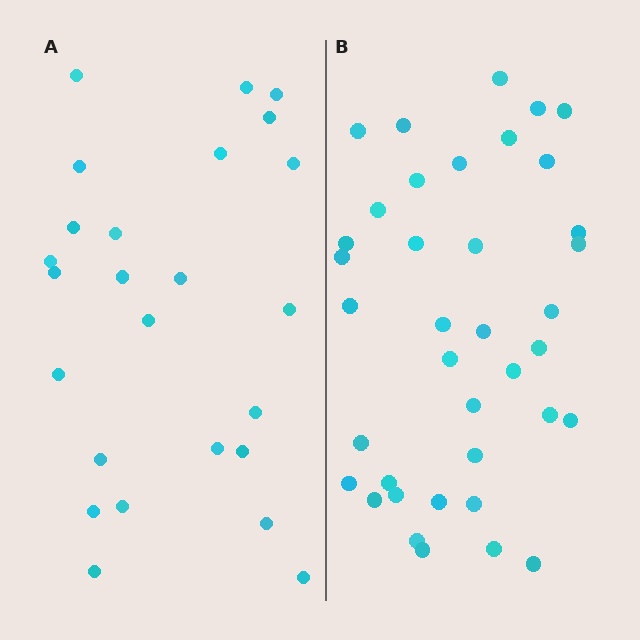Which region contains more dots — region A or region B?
Region B (the right region) has more dots.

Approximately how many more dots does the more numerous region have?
Region B has approximately 15 more dots than region A.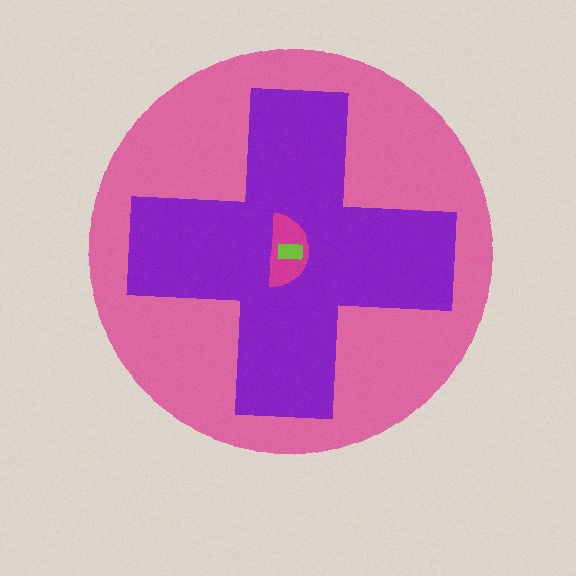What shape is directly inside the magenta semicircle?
The lime rectangle.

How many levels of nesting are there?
4.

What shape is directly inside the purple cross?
The magenta semicircle.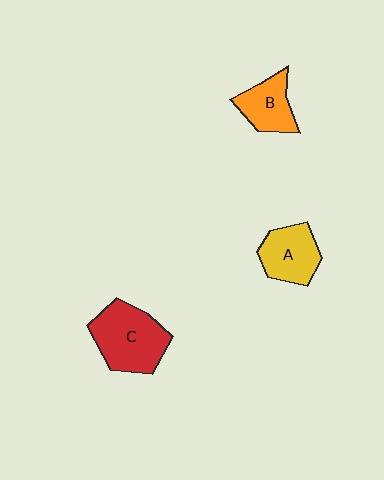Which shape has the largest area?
Shape C (red).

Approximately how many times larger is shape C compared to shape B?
Approximately 1.7 times.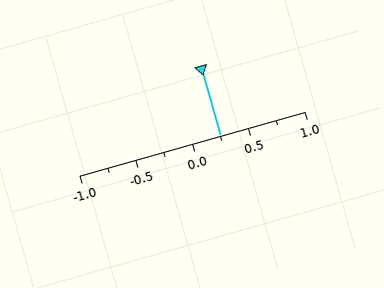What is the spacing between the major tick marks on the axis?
The major ticks are spaced 0.5 apart.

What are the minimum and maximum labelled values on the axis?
The axis runs from -1.0 to 1.0.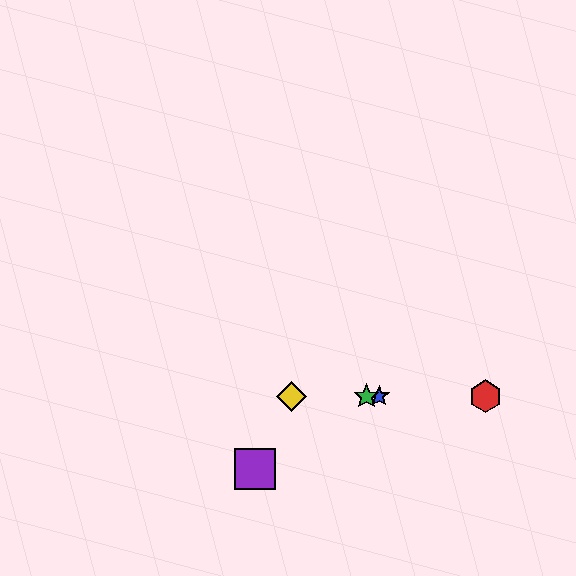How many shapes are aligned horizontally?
4 shapes (the red hexagon, the blue star, the green star, the yellow diamond) are aligned horizontally.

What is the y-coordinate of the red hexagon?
The red hexagon is at y≈396.